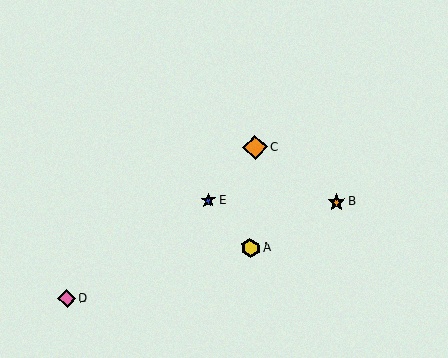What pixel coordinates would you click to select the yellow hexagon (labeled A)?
Click at (251, 248) to select the yellow hexagon A.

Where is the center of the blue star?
The center of the blue star is at (208, 200).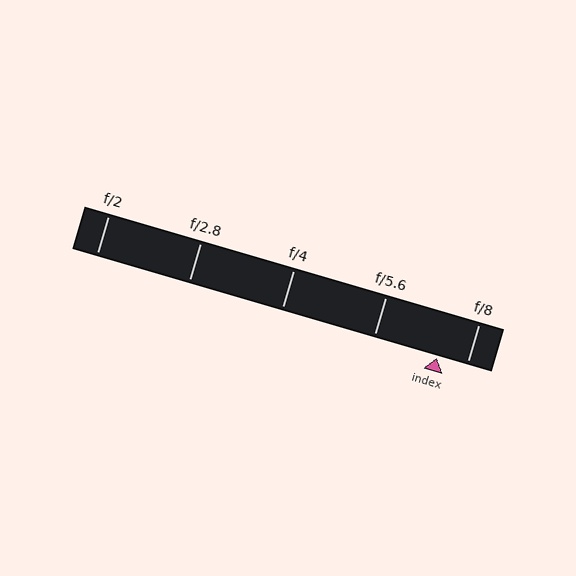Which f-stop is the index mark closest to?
The index mark is closest to f/8.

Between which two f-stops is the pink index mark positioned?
The index mark is between f/5.6 and f/8.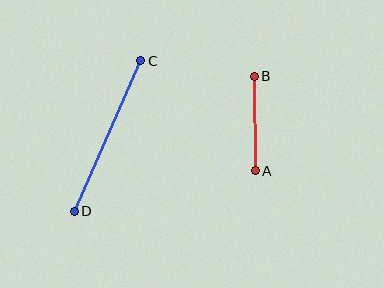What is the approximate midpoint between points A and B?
The midpoint is at approximately (255, 123) pixels.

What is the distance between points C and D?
The distance is approximately 165 pixels.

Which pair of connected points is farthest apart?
Points C and D are farthest apart.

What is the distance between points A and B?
The distance is approximately 95 pixels.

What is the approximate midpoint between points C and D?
The midpoint is at approximately (108, 136) pixels.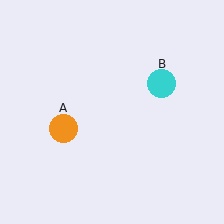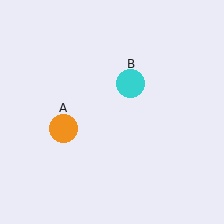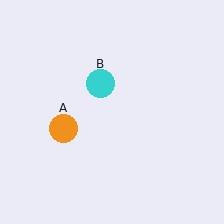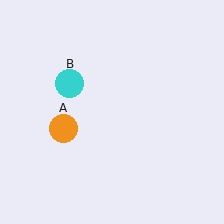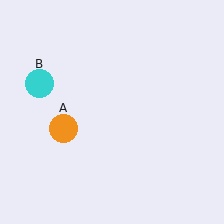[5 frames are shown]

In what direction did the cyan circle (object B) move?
The cyan circle (object B) moved left.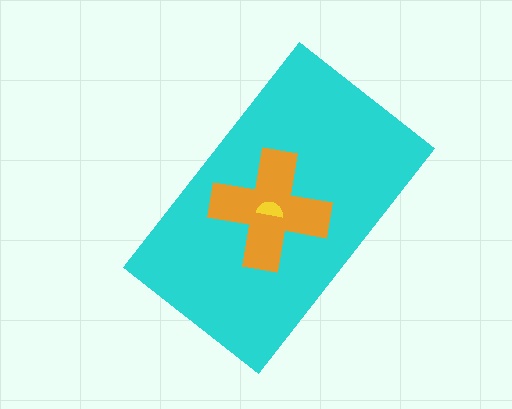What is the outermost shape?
The cyan rectangle.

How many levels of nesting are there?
3.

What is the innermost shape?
The yellow semicircle.